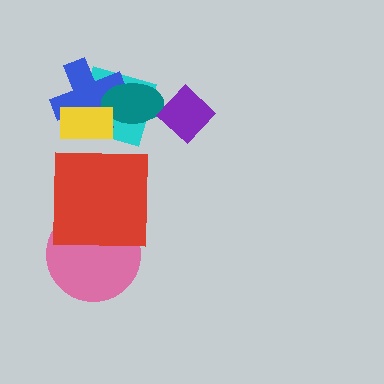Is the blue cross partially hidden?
Yes, it is partially covered by another shape.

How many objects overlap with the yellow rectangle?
3 objects overlap with the yellow rectangle.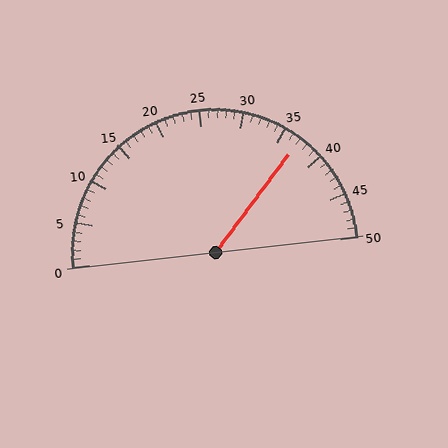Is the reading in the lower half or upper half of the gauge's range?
The reading is in the upper half of the range (0 to 50).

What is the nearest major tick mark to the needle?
The nearest major tick mark is 35.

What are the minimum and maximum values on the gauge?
The gauge ranges from 0 to 50.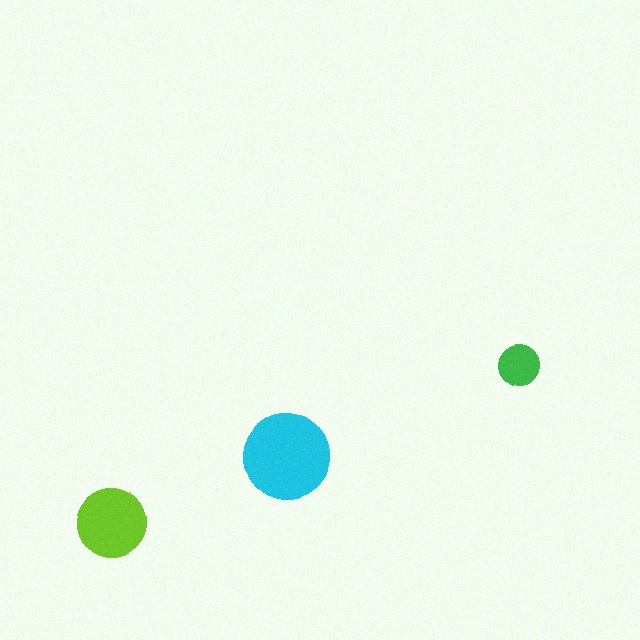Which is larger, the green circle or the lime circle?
The lime one.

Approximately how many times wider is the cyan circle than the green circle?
About 2 times wider.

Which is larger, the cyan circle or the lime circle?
The cyan one.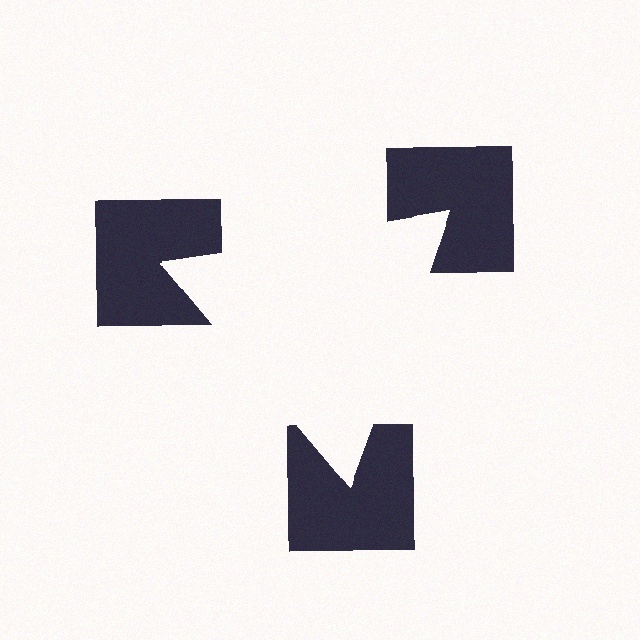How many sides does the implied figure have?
3 sides.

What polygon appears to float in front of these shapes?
An illusory triangle — its edges are inferred from the aligned wedge cuts in the notched squares, not physically drawn.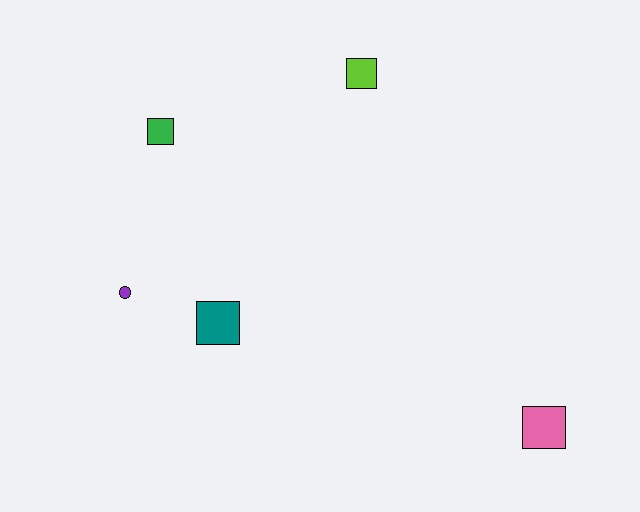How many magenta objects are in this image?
There are no magenta objects.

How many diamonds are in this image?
There are no diamonds.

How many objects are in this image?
There are 5 objects.